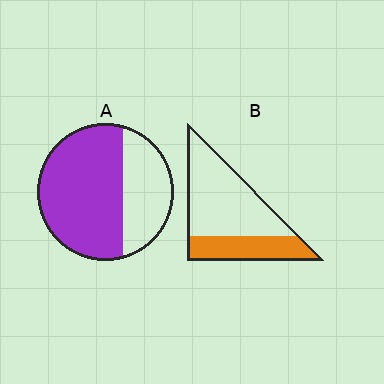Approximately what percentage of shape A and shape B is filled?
A is approximately 65% and B is approximately 35%.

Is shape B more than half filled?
No.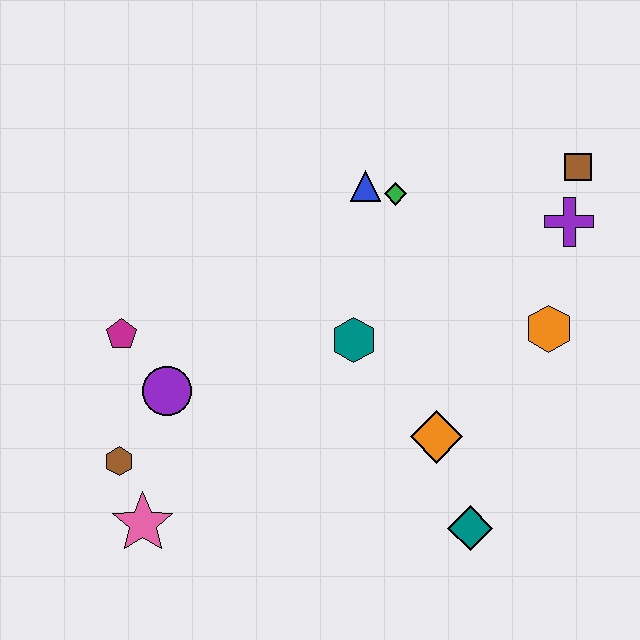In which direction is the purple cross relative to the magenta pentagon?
The purple cross is to the right of the magenta pentagon.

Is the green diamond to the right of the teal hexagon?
Yes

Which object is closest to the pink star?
The brown hexagon is closest to the pink star.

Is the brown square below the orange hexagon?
No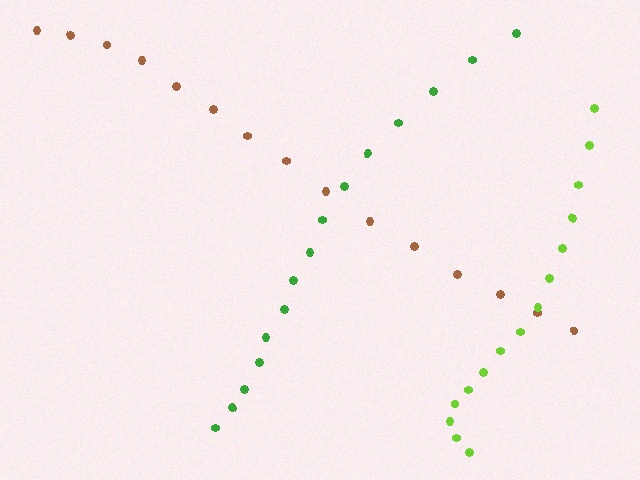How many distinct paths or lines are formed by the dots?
There are 3 distinct paths.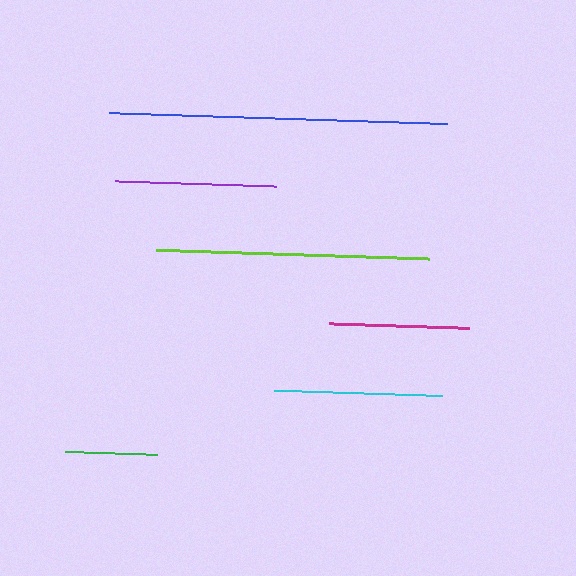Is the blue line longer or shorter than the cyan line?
The blue line is longer than the cyan line.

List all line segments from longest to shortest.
From longest to shortest: blue, lime, cyan, purple, magenta, green.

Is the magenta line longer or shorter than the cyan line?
The cyan line is longer than the magenta line.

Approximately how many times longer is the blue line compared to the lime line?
The blue line is approximately 1.2 times the length of the lime line.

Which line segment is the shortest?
The green line is the shortest at approximately 93 pixels.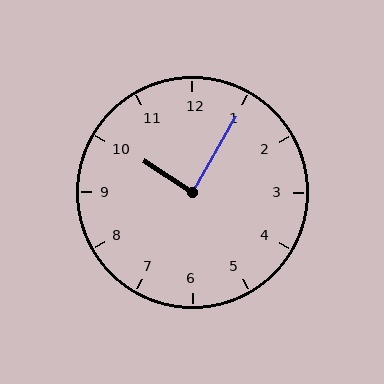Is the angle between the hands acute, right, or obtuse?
It is right.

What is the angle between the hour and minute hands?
Approximately 88 degrees.